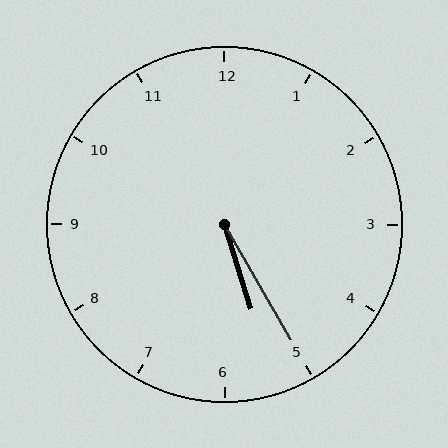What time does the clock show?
5:25.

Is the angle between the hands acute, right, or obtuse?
It is acute.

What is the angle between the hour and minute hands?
Approximately 12 degrees.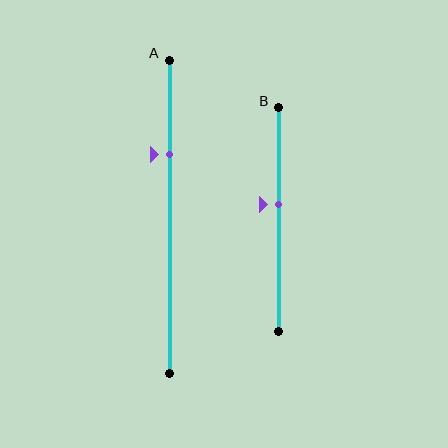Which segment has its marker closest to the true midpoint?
Segment B has its marker closest to the true midpoint.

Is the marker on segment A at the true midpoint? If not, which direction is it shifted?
No, the marker on segment A is shifted upward by about 20% of the segment length.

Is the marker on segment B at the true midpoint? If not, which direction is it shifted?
No, the marker on segment B is shifted upward by about 7% of the segment length.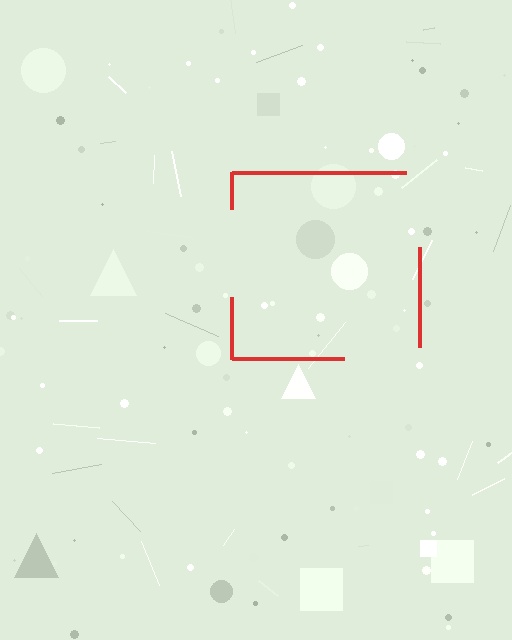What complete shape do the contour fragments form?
The contour fragments form a square.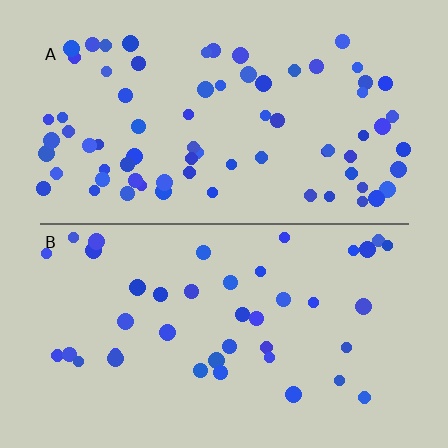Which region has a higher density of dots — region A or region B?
A (the top).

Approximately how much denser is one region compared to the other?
Approximately 1.8× — region A over region B.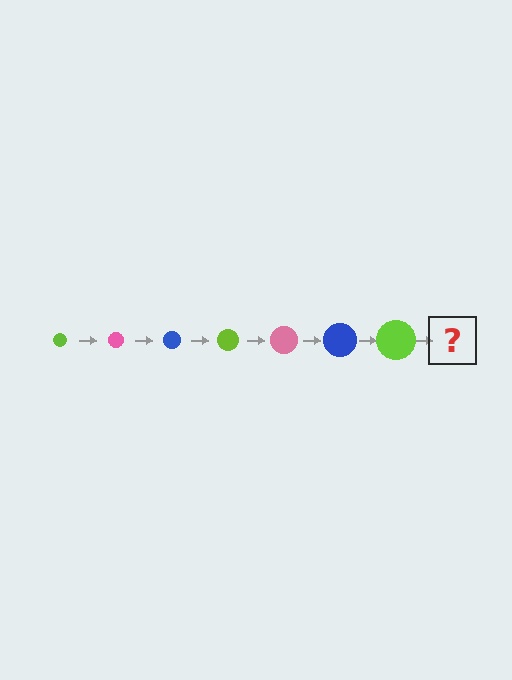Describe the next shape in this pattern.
It should be a pink circle, larger than the previous one.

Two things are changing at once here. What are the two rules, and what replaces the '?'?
The two rules are that the circle grows larger each step and the color cycles through lime, pink, and blue. The '?' should be a pink circle, larger than the previous one.